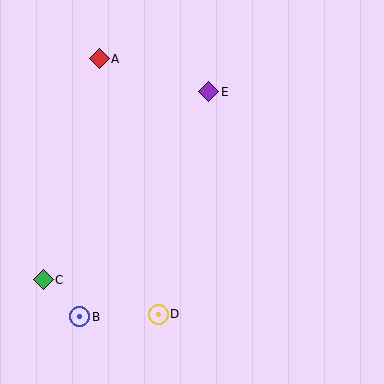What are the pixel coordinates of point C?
Point C is at (43, 280).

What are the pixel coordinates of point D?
Point D is at (158, 314).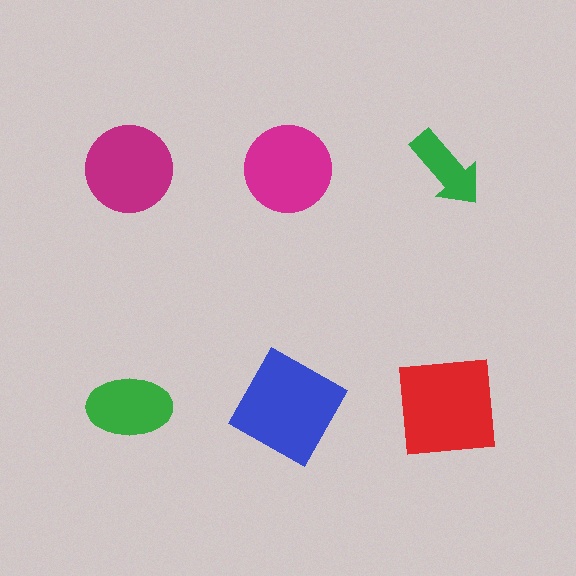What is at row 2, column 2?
A blue square.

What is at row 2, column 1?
A green ellipse.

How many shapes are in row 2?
3 shapes.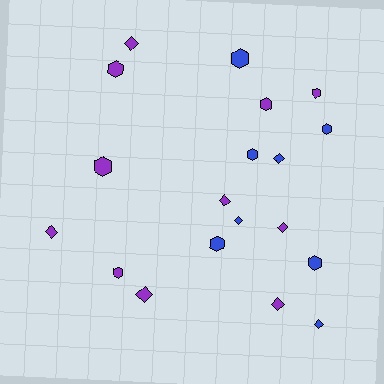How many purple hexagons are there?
There are 5 purple hexagons.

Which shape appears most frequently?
Hexagon, with 10 objects.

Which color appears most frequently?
Purple, with 11 objects.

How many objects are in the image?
There are 19 objects.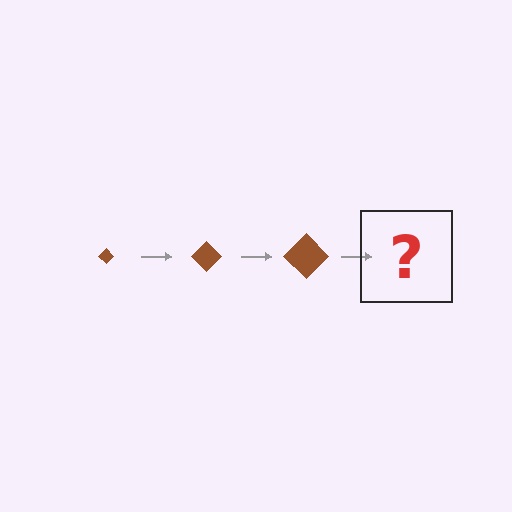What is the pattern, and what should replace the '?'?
The pattern is that the diamond gets progressively larger each step. The '?' should be a brown diamond, larger than the previous one.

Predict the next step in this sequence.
The next step is a brown diamond, larger than the previous one.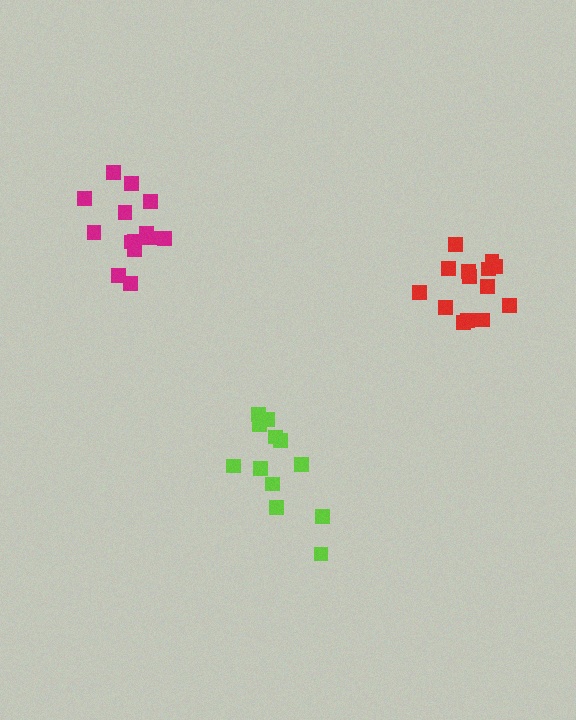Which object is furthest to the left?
The magenta cluster is leftmost.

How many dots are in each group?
Group 1: 14 dots, Group 2: 14 dots, Group 3: 12 dots (40 total).